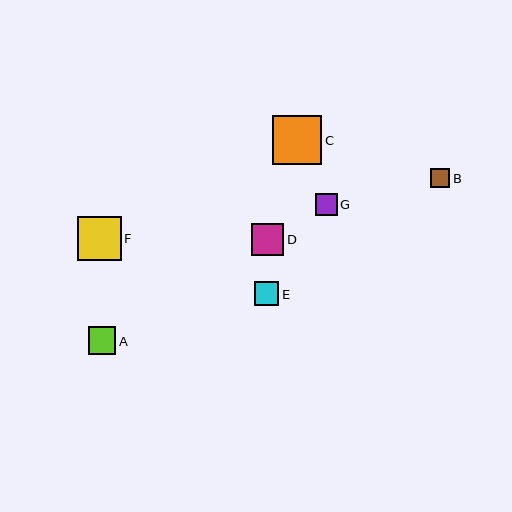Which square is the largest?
Square C is the largest with a size of approximately 49 pixels.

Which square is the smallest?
Square B is the smallest with a size of approximately 19 pixels.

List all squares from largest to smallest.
From largest to smallest: C, F, D, A, E, G, B.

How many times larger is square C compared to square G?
Square C is approximately 2.3 times the size of square G.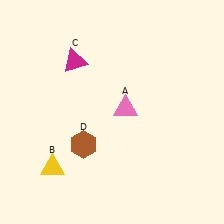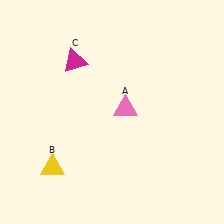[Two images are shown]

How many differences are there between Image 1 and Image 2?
There is 1 difference between the two images.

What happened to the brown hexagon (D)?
The brown hexagon (D) was removed in Image 2. It was in the bottom-left area of Image 1.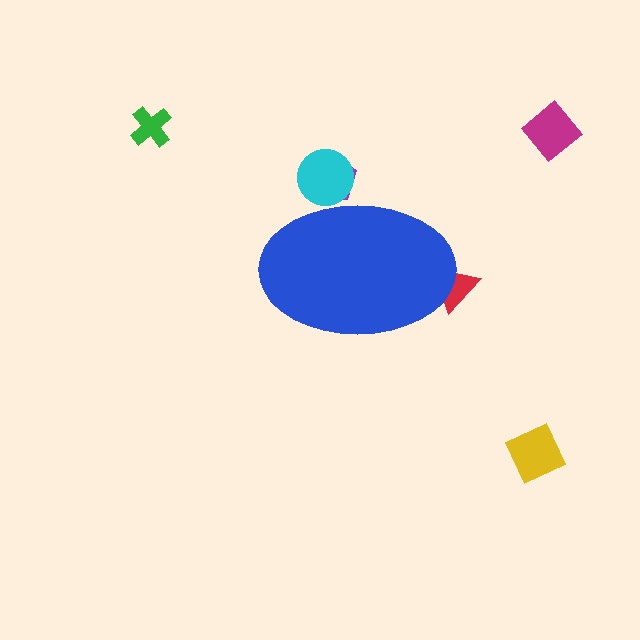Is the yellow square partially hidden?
No, the yellow square is fully visible.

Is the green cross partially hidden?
No, the green cross is fully visible.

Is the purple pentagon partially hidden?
Yes, the purple pentagon is partially hidden behind the blue ellipse.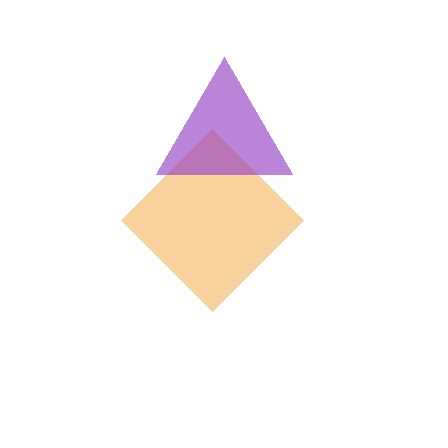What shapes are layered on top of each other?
The layered shapes are: an orange diamond, a purple triangle.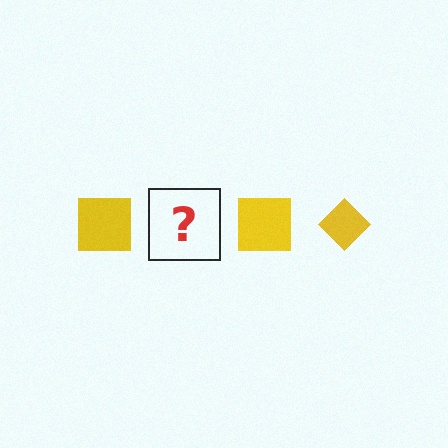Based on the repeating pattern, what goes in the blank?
The blank should be a yellow diamond.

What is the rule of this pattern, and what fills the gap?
The rule is that the pattern cycles through square, diamond shapes in yellow. The gap should be filled with a yellow diamond.